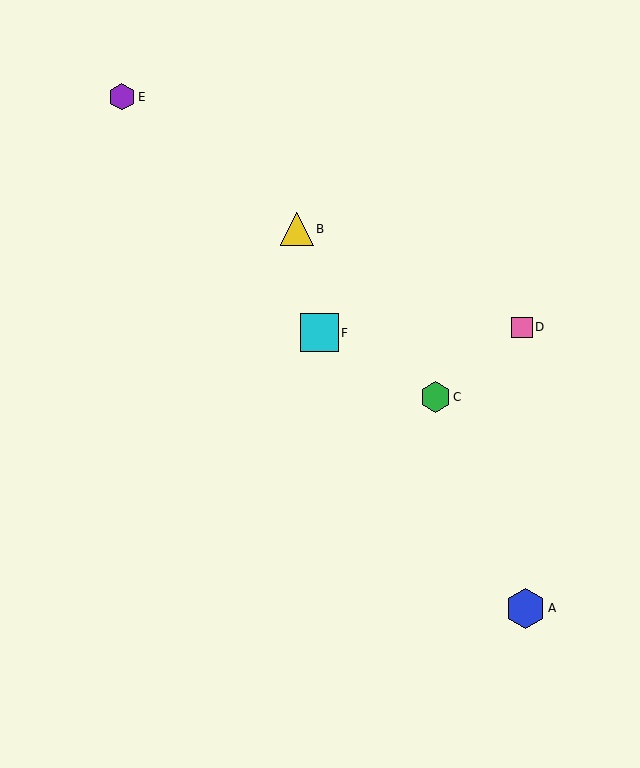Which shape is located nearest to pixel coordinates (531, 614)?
The blue hexagon (labeled A) at (526, 608) is nearest to that location.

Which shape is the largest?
The blue hexagon (labeled A) is the largest.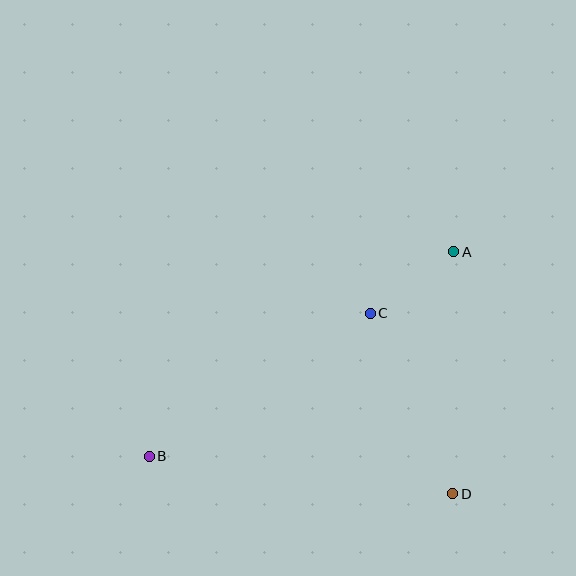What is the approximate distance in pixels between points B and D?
The distance between B and D is approximately 306 pixels.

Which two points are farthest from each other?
Points A and B are farthest from each other.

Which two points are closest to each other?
Points A and C are closest to each other.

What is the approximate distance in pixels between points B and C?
The distance between B and C is approximately 263 pixels.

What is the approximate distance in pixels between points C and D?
The distance between C and D is approximately 199 pixels.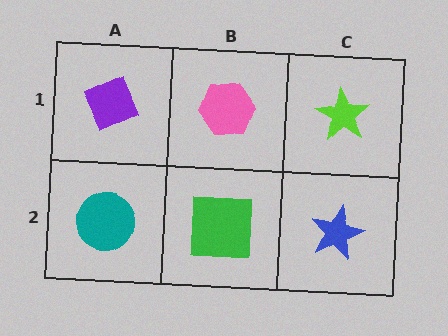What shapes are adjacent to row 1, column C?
A blue star (row 2, column C), a pink hexagon (row 1, column B).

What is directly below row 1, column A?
A teal circle.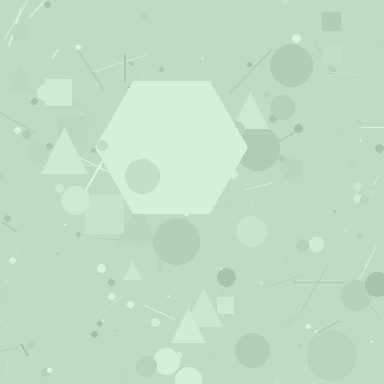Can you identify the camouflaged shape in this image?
The camouflaged shape is a hexagon.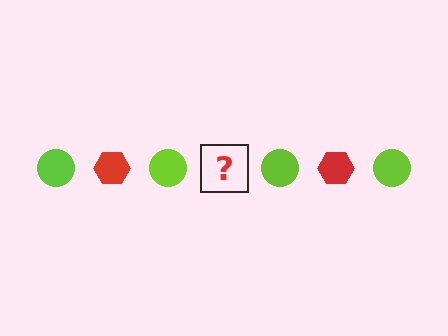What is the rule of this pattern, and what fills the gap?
The rule is that the pattern alternates between lime circle and red hexagon. The gap should be filled with a red hexagon.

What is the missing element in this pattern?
The missing element is a red hexagon.